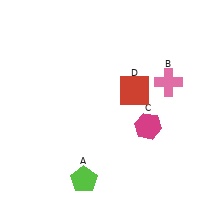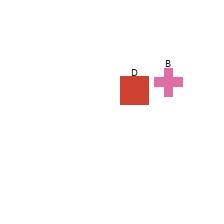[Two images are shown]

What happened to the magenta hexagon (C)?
The magenta hexagon (C) was removed in Image 2. It was in the bottom-right area of Image 1.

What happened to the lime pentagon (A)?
The lime pentagon (A) was removed in Image 2. It was in the bottom-left area of Image 1.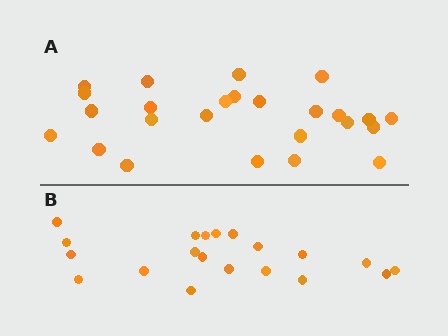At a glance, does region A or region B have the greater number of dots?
Region A (the top region) has more dots.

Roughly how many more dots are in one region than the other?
Region A has about 5 more dots than region B.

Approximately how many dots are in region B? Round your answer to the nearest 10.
About 20 dots.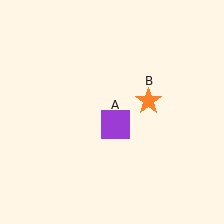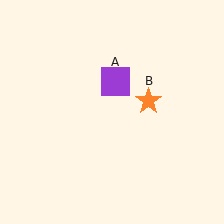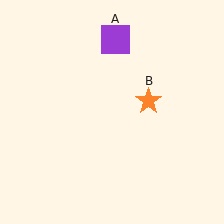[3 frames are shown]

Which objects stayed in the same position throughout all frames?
Orange star (object B) remained stationary.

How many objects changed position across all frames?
1 object changed position: purple square (object A).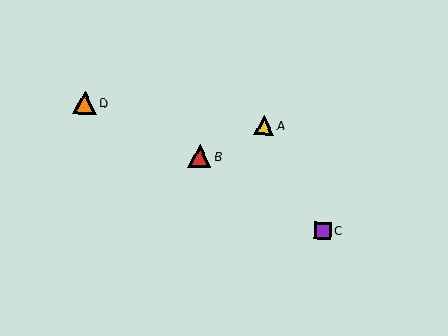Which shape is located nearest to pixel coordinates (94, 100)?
The orange triangle (labeled D) at (85, 103) is nearest to that location.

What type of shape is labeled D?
Shape D is an orange triangle.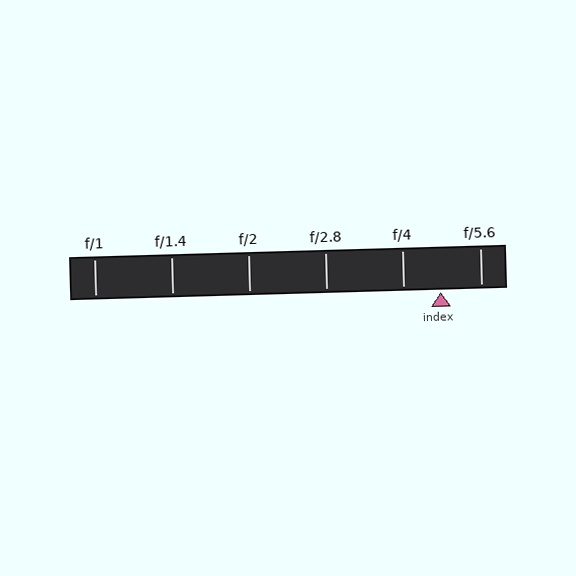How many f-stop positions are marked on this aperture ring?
There are 6 f-stop positions marked.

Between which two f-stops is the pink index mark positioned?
The index mark is between f/4 and f/5.6.